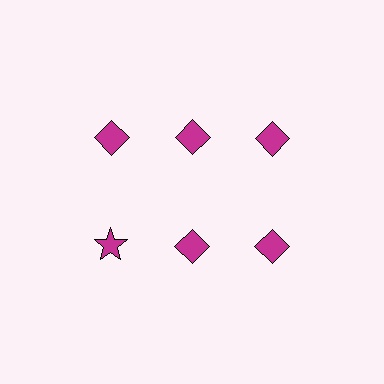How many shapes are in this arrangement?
There are 6 shapes arranged in a grid pattern.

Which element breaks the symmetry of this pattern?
The magenta star in the second row, leftmost column breaks the symmetry. All other shapes are magenta diamonds.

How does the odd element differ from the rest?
It has a different shape: star instead of diamond.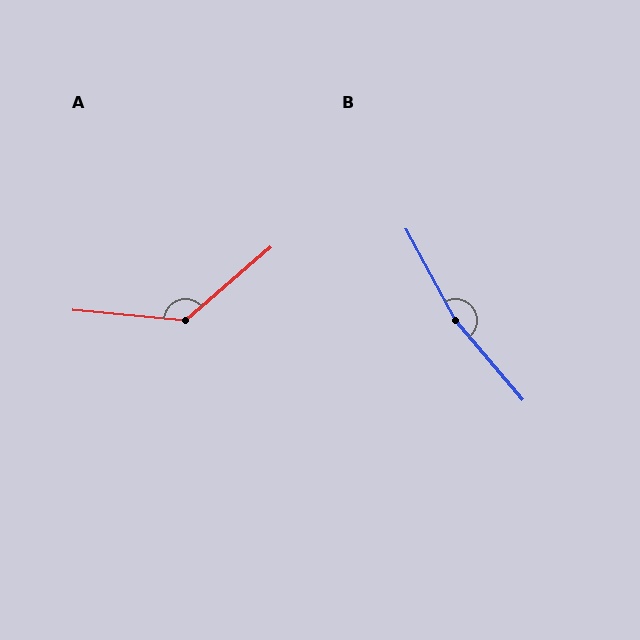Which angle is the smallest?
A, at approximately 134 degrees.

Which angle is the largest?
B, at approximately 168 degrees.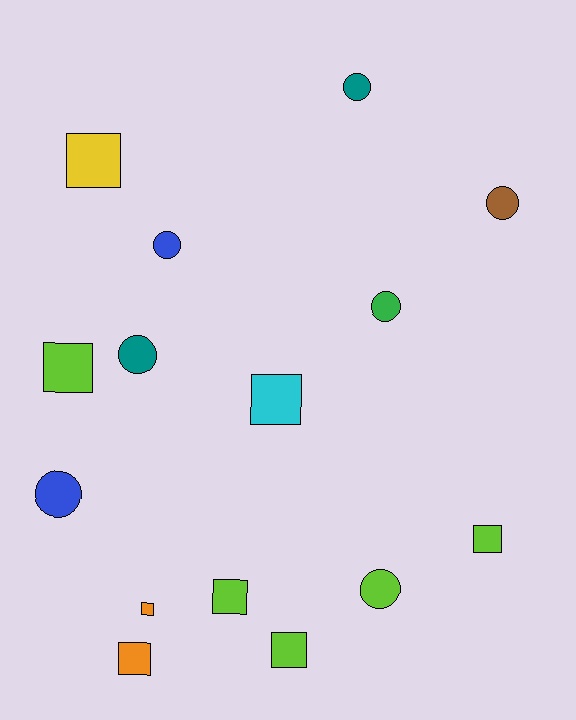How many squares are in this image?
There are 8 squares.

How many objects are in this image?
There are 15 objects.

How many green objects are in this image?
There is 1 green object.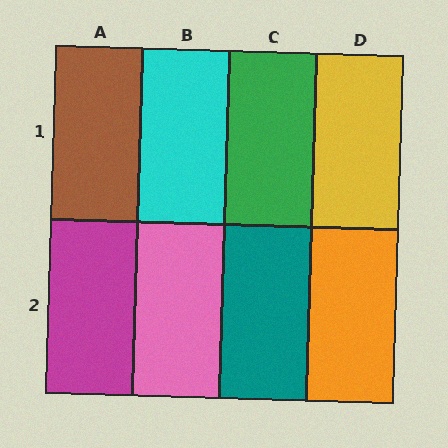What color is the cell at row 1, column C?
Green.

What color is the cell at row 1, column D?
Yellow.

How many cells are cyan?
1 cell is cyan.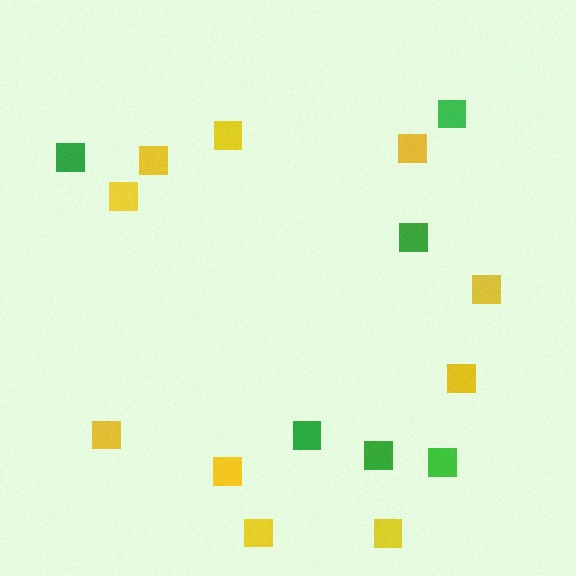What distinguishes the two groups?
There are 2 groups: one group of green squares (6) and one group of yellow squares (10).